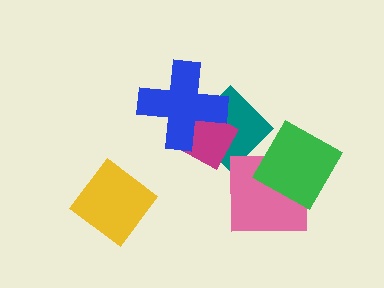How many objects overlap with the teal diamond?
2 objects overlap with the teal diamond.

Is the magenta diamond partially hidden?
Yes, it is partially covered by another shape.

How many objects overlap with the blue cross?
2 objects overlap with the blue cross.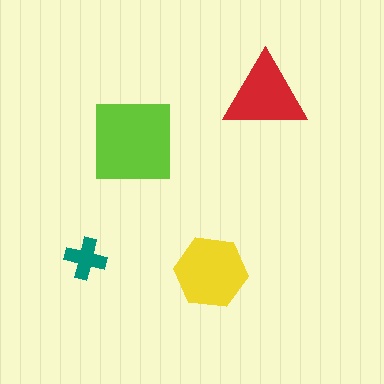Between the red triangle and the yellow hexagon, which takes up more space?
The yellow hexagon.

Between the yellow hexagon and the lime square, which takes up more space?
The lime square.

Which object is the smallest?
The teal cross.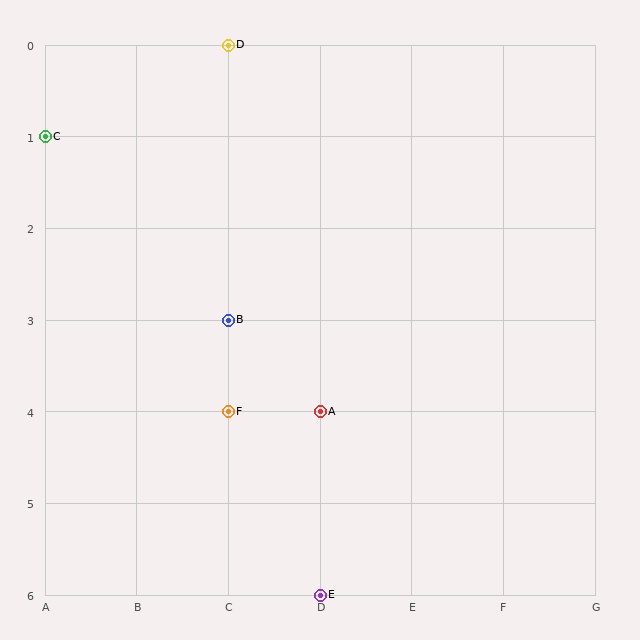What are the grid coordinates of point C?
Point C is at grid coordinates (A, 1).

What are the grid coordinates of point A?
Point A is at grid coordinates (D, 4).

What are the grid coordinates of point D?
Point D is at grid coordinates (C, 0).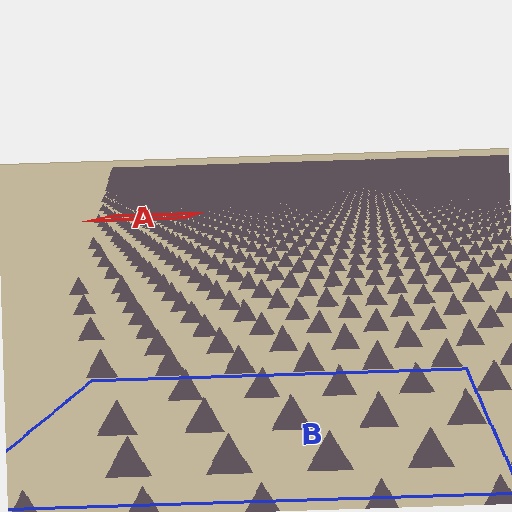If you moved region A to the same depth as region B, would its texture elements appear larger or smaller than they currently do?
They would appear larger. At a closer depth, the same texture elements are projected at a bigger on-screen size.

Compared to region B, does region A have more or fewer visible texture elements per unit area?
Region A has more texture elements per unit area — they are packed more densely because it is farther away.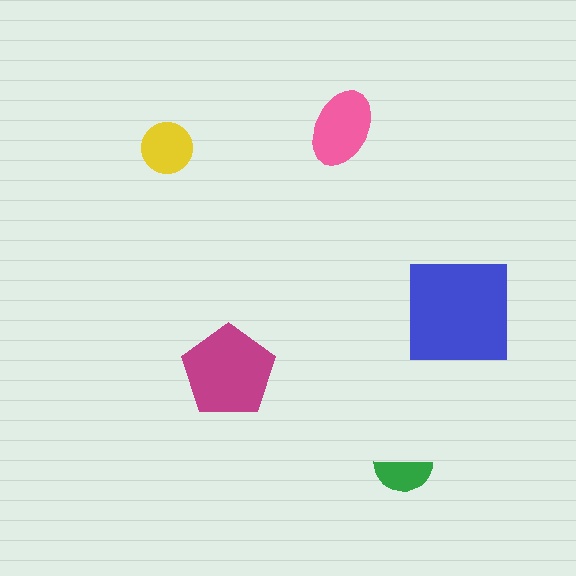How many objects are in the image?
There are 5 objects in the image.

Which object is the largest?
The blue square.